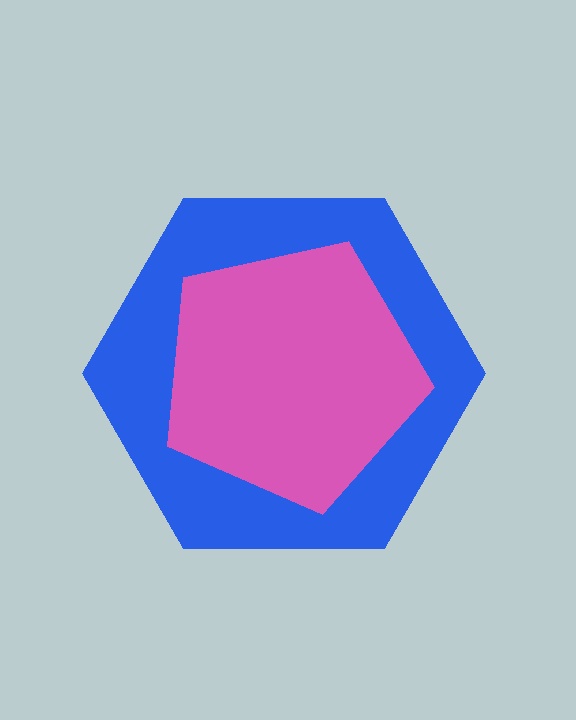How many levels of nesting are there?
2.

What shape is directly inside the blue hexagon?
The pink pentagon.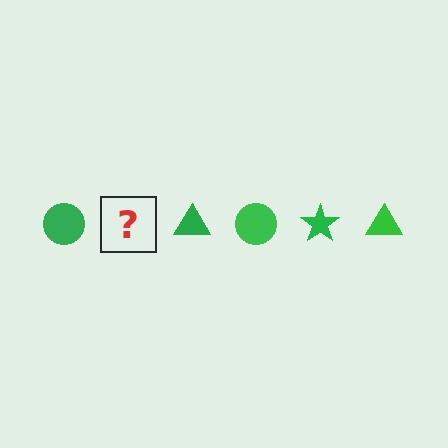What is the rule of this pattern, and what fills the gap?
The rule is that the pattern cycles through circle, star, triangle shapes in green. The gap should be filled with a green star.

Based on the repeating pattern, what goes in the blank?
The blank should be a green star.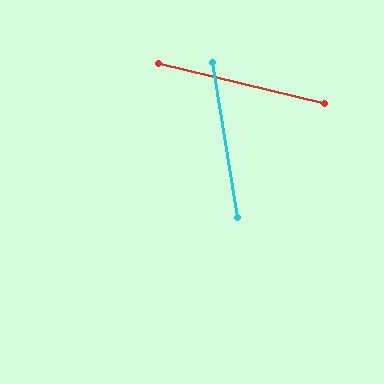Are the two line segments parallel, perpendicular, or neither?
Neither parallel nor perpendicular — they differ by about 67°.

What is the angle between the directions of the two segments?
Approximately 67 degrees.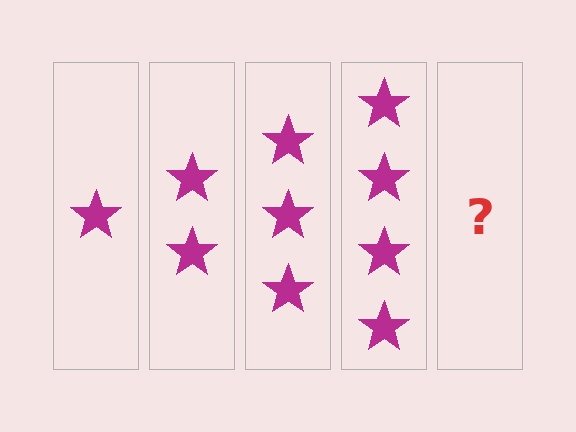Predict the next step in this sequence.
The next step is 5 stars.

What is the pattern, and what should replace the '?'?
The pattern is that each step adds one more star. The '?' should be 5 stars.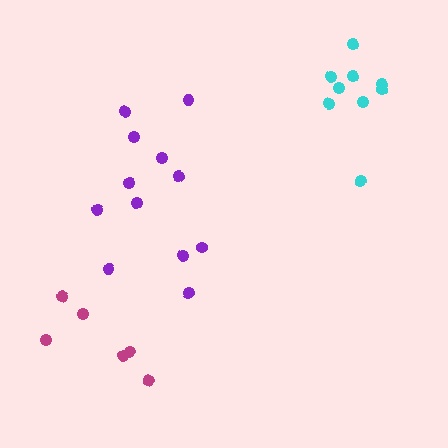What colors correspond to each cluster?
The clusters are colored: magenta, purple, cyan.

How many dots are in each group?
Group 1: 6 dots, Group 2: 12 dots, Group 3: 9 dots (27 total).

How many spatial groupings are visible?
There are 3 spatial groupings.